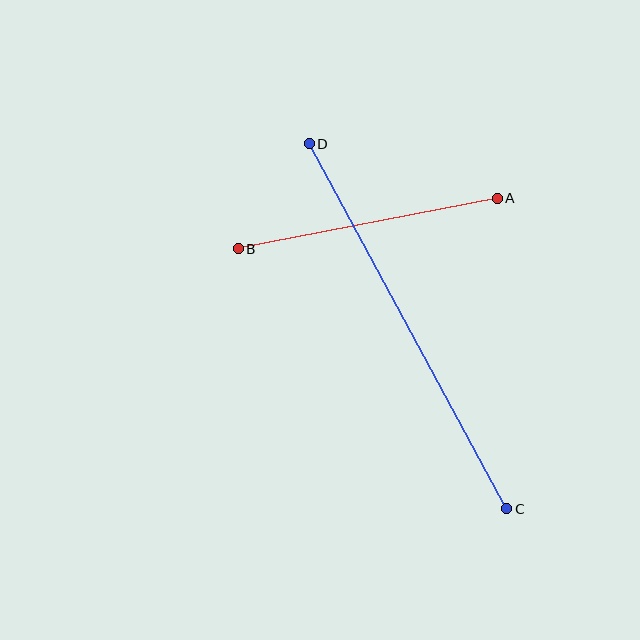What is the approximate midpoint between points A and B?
The midpoint is at approximately (368, 224) pixels.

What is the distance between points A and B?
The distance is approximately 264 pixels.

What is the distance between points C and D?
The distance is approximately 415 pixels.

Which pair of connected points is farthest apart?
Points C and D are farthest apart.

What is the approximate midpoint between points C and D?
The midpoint is at approximately (408, 326) pixels.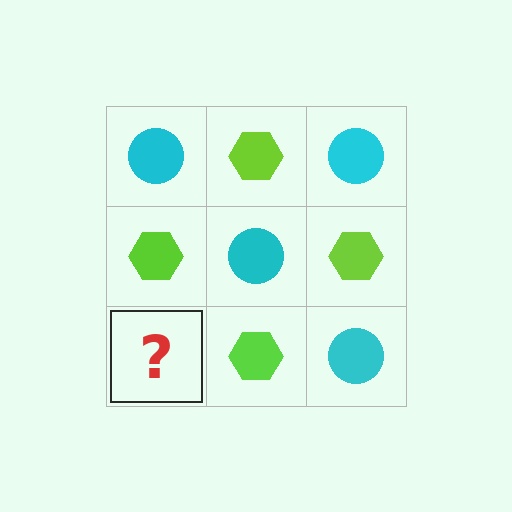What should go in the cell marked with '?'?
The missing cell should contain a cyan circle.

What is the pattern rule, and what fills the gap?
The rule is that it alternates cyan circle and lime hexagon in a checkerboard pattern. The gap should be filled with a cyan circle.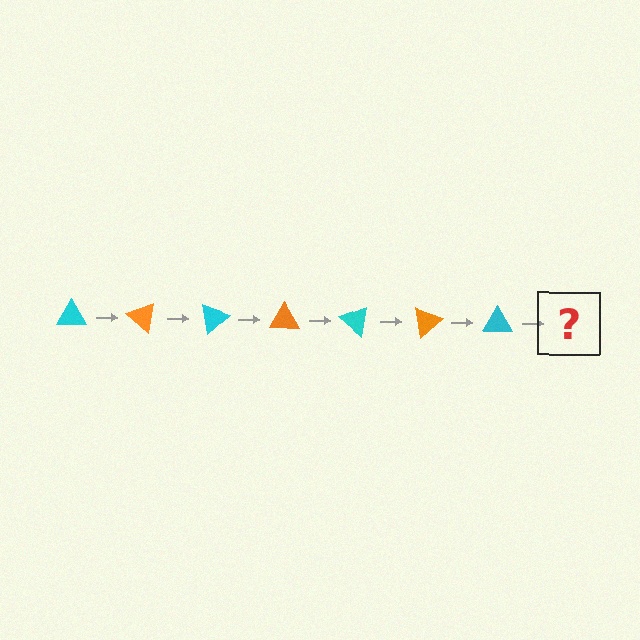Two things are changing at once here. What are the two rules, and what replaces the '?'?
The two rules are that it rotates 40 degrees each step and the color cycles through cyan and orange. The '?' should be an orange triangle, rotated 280 degrees from the start.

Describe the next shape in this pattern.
It should be an orange triangle, rotated 280 degrees from the start.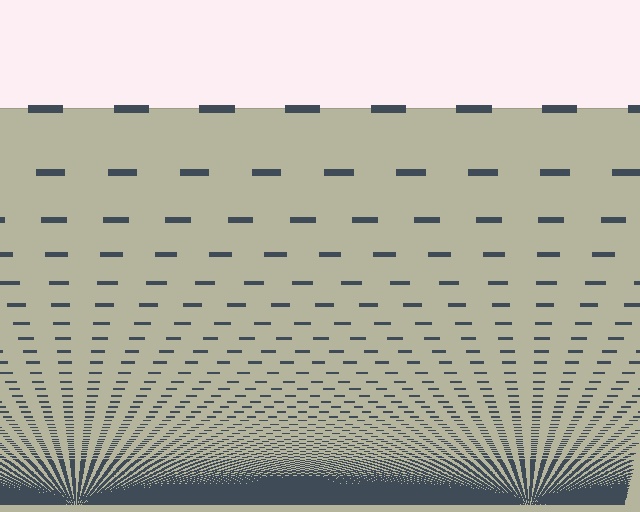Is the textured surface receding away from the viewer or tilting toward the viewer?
The surface appears to tilt toward the viewer. Texture elements get larger and sparser toward the top.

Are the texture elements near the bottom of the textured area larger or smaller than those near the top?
Smaller. The gradient is inverted — elements near the bottom are smaller and denser.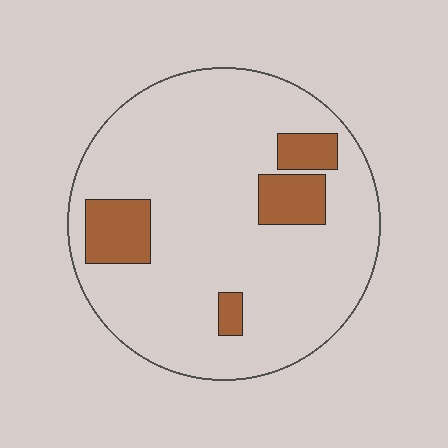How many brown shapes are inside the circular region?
4.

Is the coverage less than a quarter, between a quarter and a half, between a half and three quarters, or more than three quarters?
Less than a quarter.